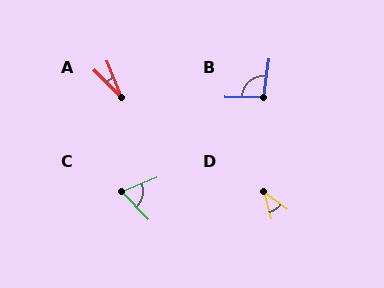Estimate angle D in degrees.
Approximately 38 degrees.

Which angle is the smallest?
A, at approximately 24 degrees.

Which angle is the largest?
B, at approximately 97 degrees.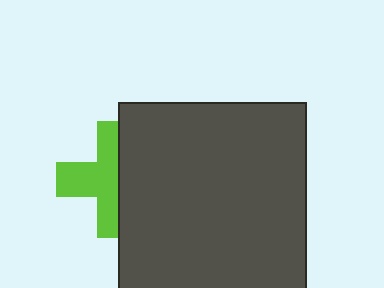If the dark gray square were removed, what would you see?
You would see the complete lime cross.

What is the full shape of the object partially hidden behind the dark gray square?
The partially hidden object is a lime cross.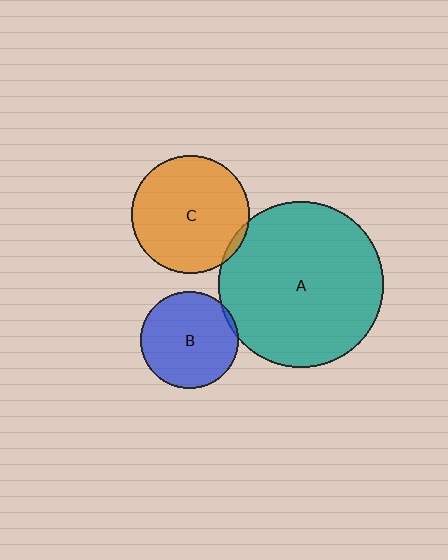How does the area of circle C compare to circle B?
Approximately 1.5 times.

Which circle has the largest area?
Circle A (teal).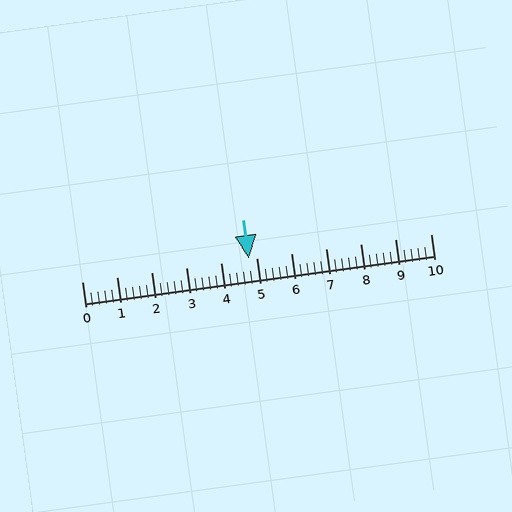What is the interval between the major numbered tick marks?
The major tick marks are spaced 1 units apart.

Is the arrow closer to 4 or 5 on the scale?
The arrow is closer to 5.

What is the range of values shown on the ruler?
The ruler shows values from 0 to 10.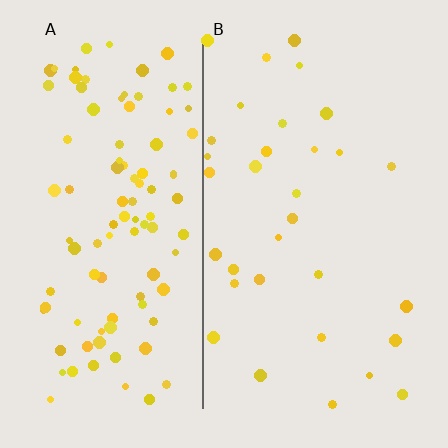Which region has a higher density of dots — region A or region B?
A (the left).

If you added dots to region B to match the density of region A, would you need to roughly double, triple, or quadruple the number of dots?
Approximately triple.